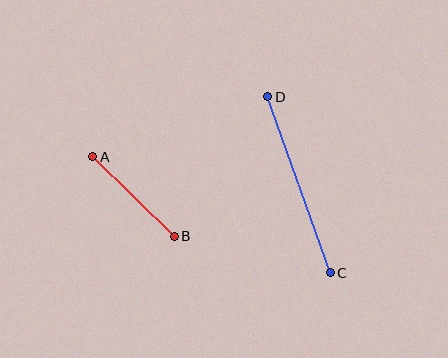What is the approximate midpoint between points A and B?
The midpoint is at approximately (133, 196) pixels.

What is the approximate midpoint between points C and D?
The midpoint is at approximately (299, 185) pixels.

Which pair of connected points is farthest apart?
Points C and D are farthest apart.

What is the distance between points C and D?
The distance is approximately 187 pixels.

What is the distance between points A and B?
The distance is approximately 114 pixels.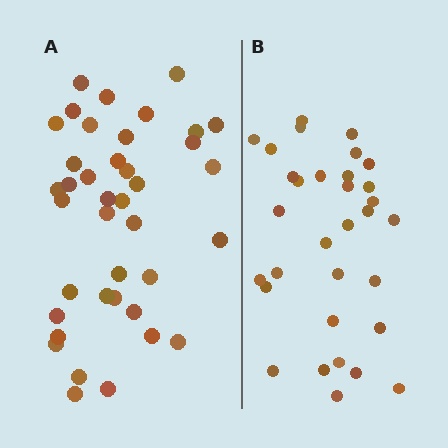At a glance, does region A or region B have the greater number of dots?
Region A (the left region) has more dots.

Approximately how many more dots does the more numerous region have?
Region A has roughly 8 or so more dots than region B.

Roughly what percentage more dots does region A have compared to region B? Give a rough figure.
About 20% more.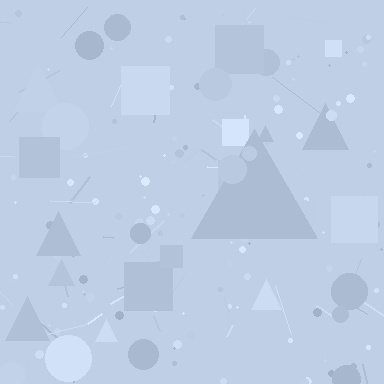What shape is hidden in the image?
A triangle is hidden in the image.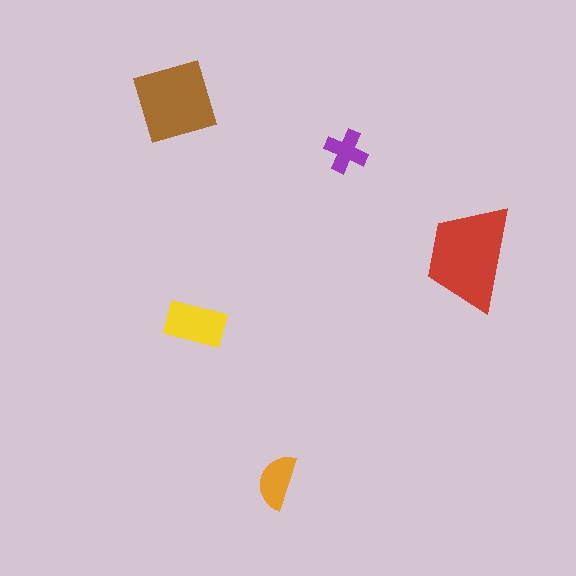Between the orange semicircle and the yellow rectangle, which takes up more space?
The yellow rectangle.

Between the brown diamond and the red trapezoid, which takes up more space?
The red trapezoid.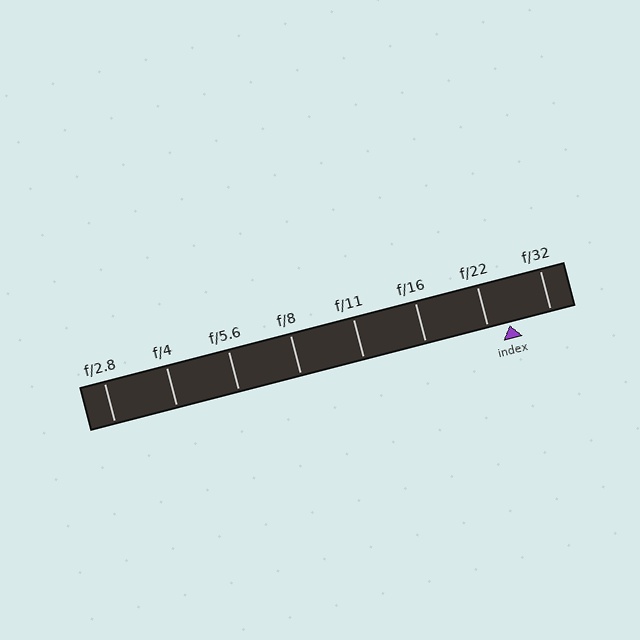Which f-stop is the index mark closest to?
The index mark is closest to f/22.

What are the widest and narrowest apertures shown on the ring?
The widest aperture shown is f/2.8 and the narrowest is f/32.